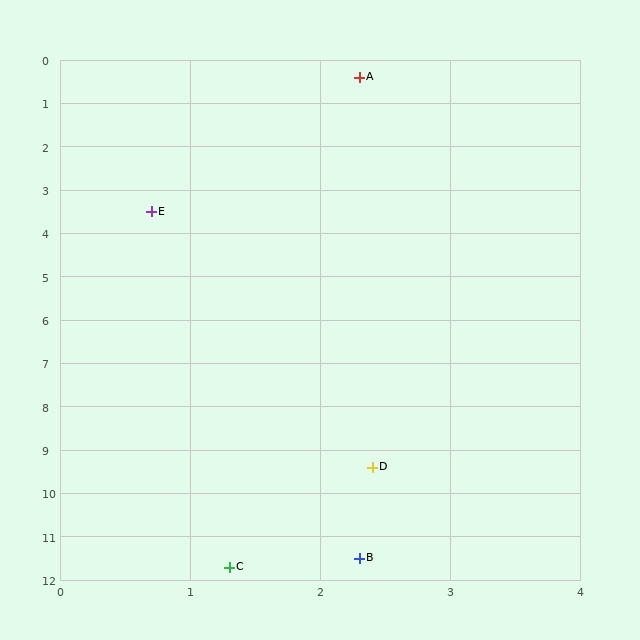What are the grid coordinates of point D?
Point D is at approximately (2.4, 9.4).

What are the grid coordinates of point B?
Point B is at approximately (2.3, 11.5).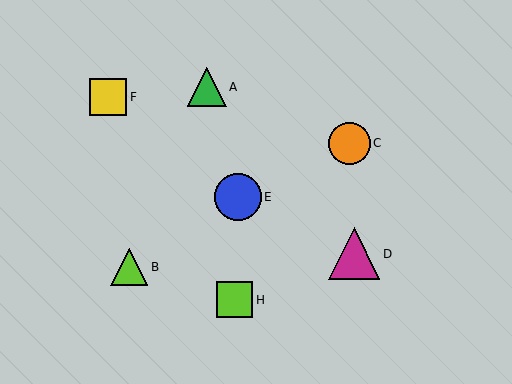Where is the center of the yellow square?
The center of the yellow square is at (108, 97).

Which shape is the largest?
The magenta triangle (labeled D) is the largest.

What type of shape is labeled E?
Shape E is a blue circle.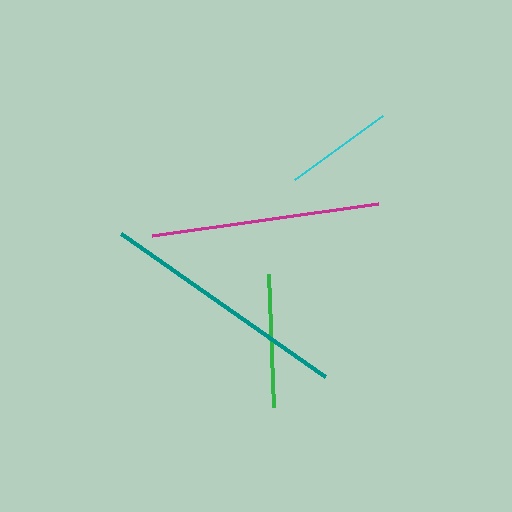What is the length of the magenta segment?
The magenta segment is approximately 229 pixels long.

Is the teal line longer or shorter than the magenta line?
The teal line is longer than the magenta line.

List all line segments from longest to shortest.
From longest to shortest: teal, magenta, green, cyan.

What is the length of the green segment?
The green segment is approximately 133 pixels long.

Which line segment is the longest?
The teal line is the longest at approximately 249 pixels.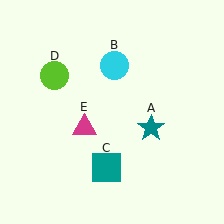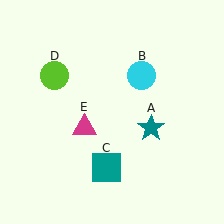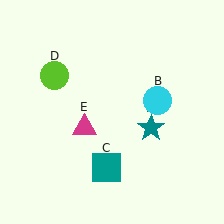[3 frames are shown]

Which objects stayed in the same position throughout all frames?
Teal star (object A) and teal square (object C) and lime circle (object D) and magenta triangle (object E) remained stationary.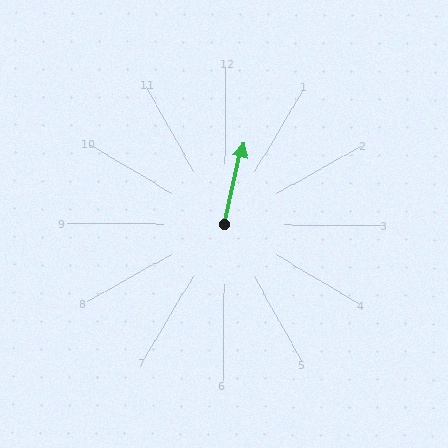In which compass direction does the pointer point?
North.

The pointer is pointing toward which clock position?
Roughly 12 o'clock.